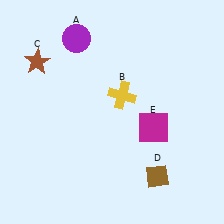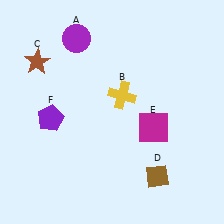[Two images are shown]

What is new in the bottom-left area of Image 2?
A purple pentagon (F) was added in the bottom-left area of Image 2.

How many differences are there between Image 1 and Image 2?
There is 1 difference between the two images.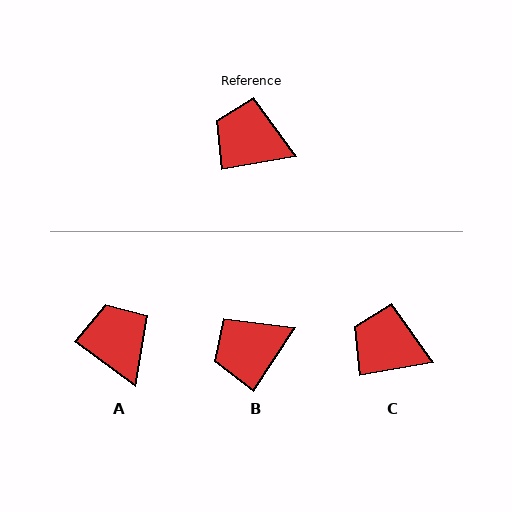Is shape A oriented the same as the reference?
No, it is off by about 46 degrees.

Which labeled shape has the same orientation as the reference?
C.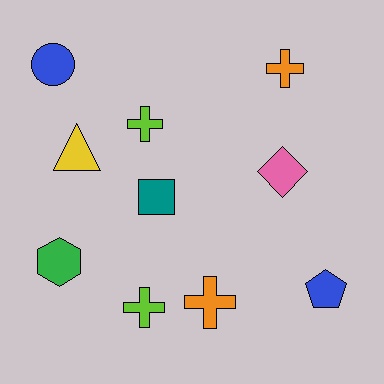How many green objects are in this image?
There is 1 green object.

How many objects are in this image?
There are 10 objects.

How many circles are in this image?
There is 1 circle.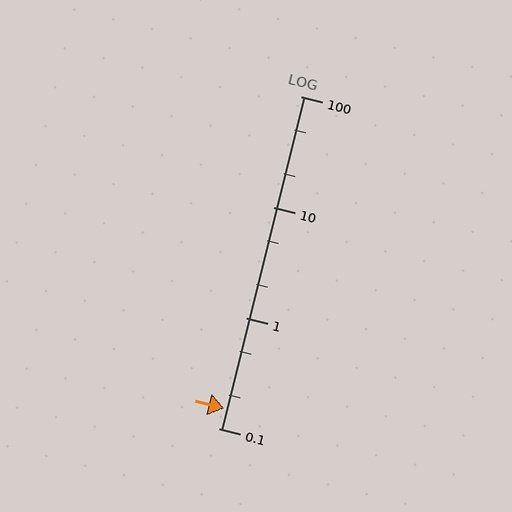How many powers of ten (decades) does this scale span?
The scale spans 3 decades, from 0.1 to 100.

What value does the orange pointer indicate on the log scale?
The pointer indicates approximately 0.15.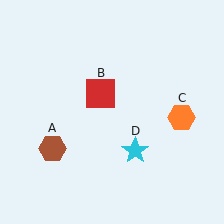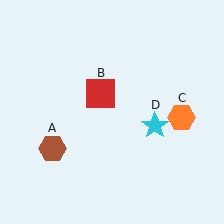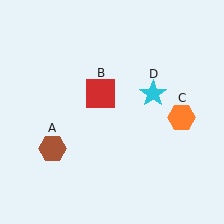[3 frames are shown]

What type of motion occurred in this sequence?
The cyan star (object D) rotated counterclockwise around the center of the scene.